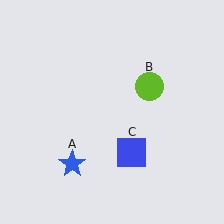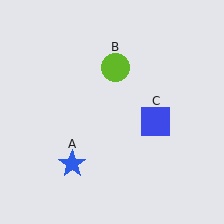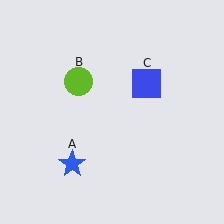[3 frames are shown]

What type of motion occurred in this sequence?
The lime circle (object B), blue square (object C) rotated counterclockwise around the center of the scene.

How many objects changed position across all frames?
2 objects changed position: lime circle (object B), blue square (object C).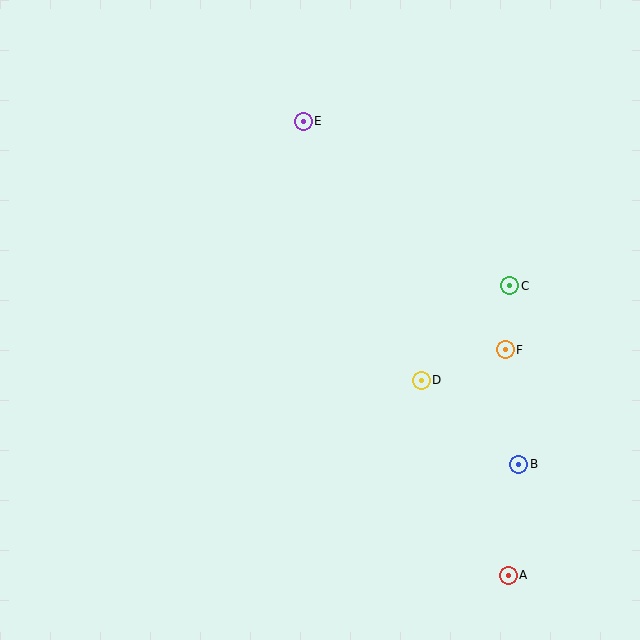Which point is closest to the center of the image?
Point D at (421, 380) is closest to the center.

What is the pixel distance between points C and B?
The distance between C and B is 179 pixels.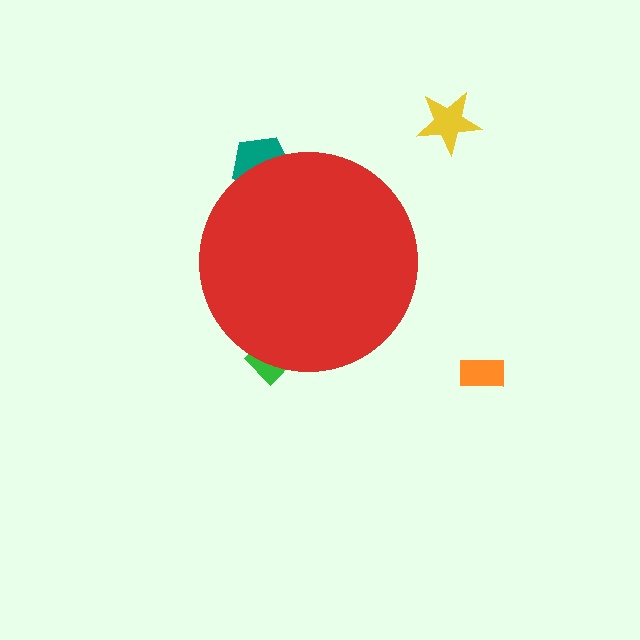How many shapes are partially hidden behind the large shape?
3 shapes are partially hidden.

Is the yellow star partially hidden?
No, the yellow star is fully visible.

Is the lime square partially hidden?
Yes, the lime square is partially hidden behind the red circle.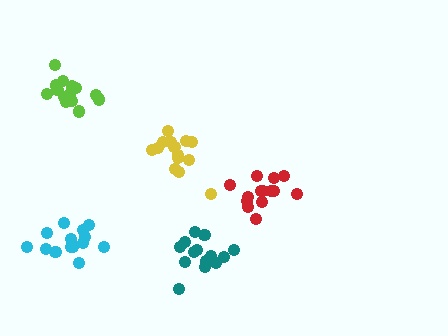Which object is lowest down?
The teal cluster is bottommost.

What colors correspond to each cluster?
The clusters are colored: lime, red, yellow, teal, cyan.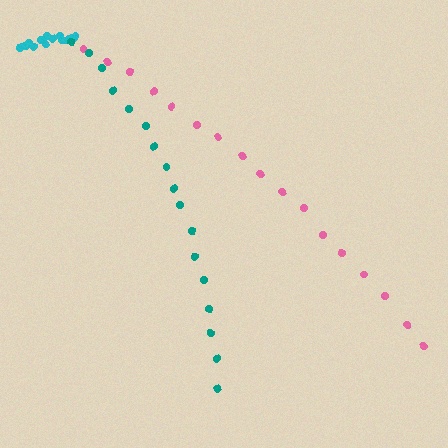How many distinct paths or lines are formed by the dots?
There are 3 distinct paths.